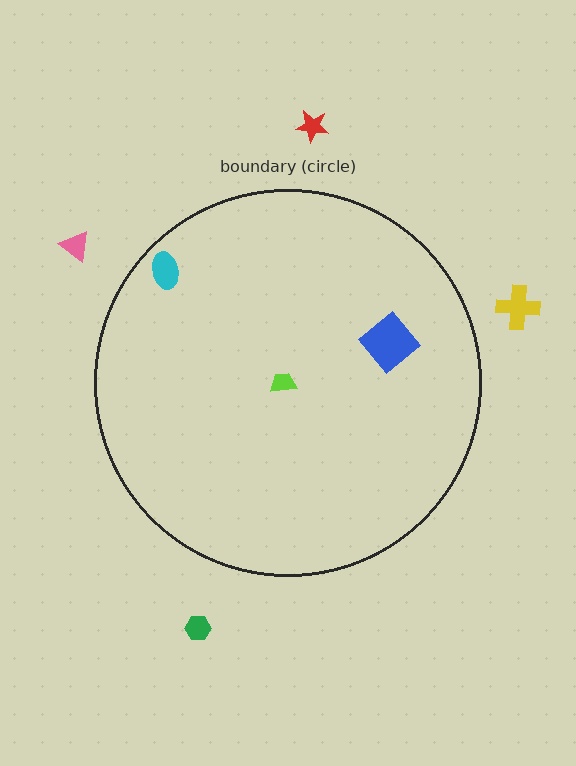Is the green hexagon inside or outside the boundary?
Outside.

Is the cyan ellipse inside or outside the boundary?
Inside.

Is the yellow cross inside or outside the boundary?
Outside.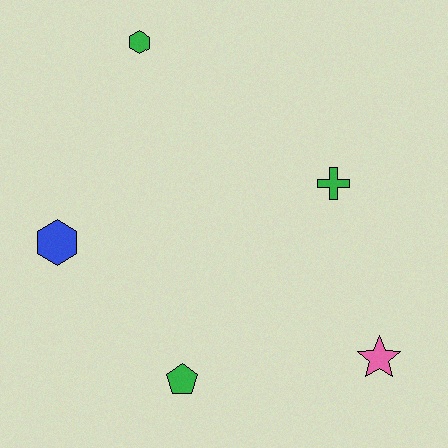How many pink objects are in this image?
There is 1 pink object.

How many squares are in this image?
There are no squares.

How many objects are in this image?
There are 5 objects.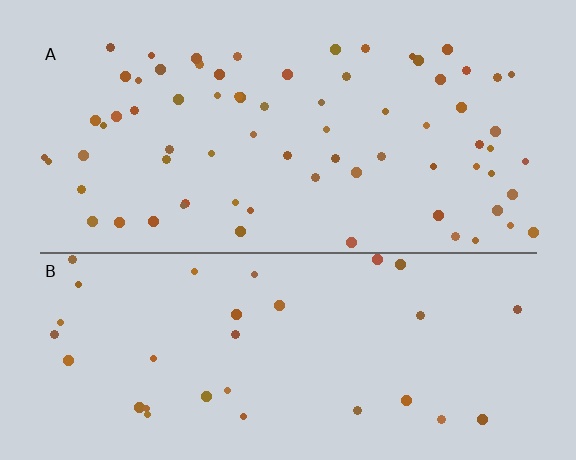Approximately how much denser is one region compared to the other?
Approximately 2.2× — region A over region B.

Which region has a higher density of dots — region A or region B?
A (the top).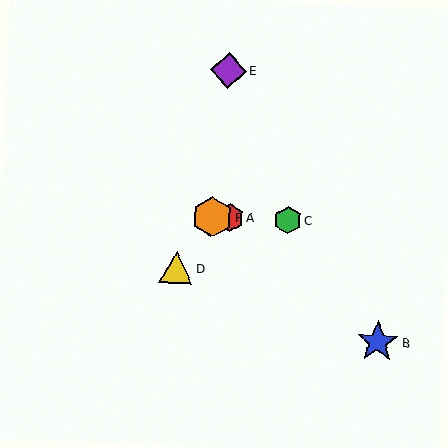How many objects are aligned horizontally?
3 objects (A, C, F) are aligned horizontally.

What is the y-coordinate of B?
Object B is at y≈342.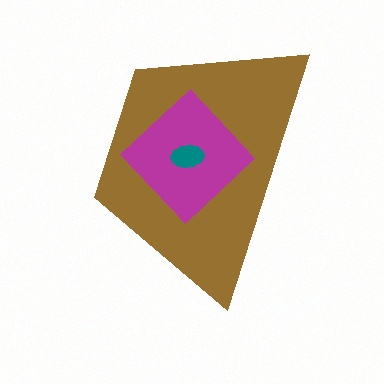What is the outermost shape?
The brown trapezoid.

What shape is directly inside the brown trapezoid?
The magenta diamond.